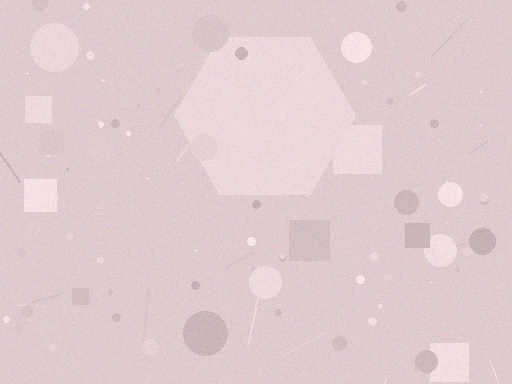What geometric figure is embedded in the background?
A hexagon is embedded in the background.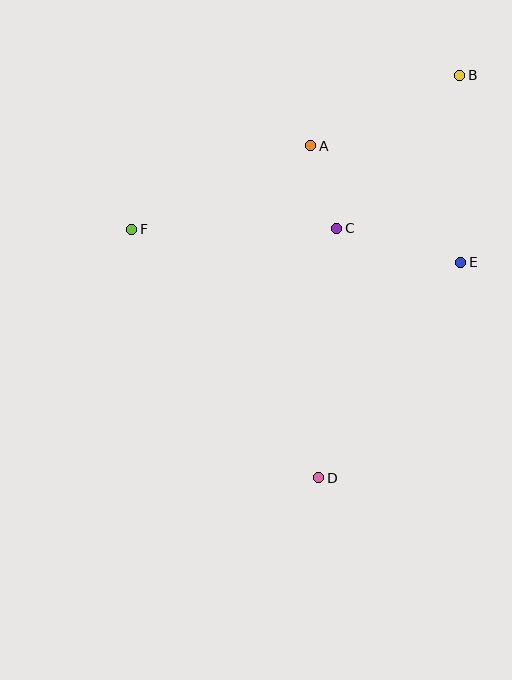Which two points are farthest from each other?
Points B and D are farthest from each other.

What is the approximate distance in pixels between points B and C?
The distance between B and C is approximately 196 pixels.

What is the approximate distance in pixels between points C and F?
The distance between C and F is approximately 205 pixels.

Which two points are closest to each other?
Points A and C are closest to each other.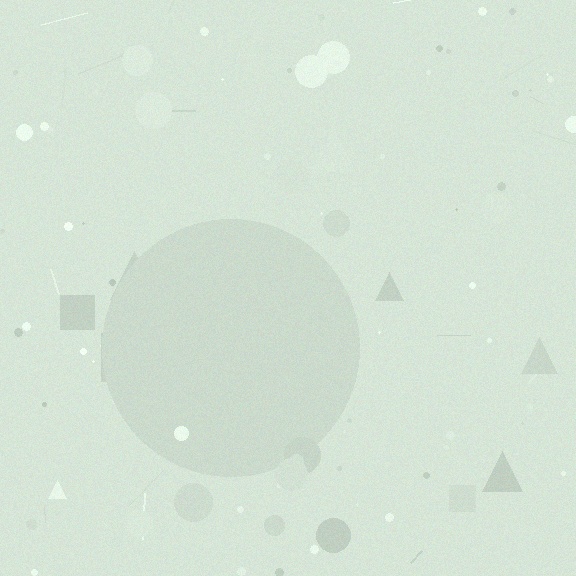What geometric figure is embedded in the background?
A circle is embedded in the background.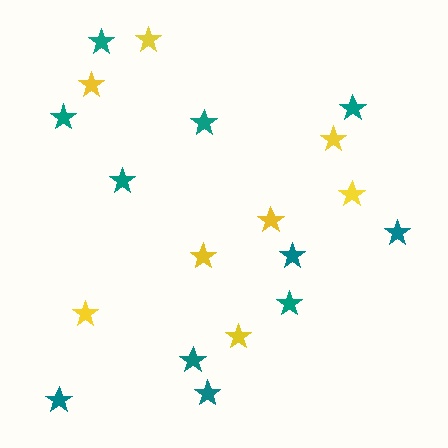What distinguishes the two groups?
There are 2 groups: one group of teal stars (11) and one group of yellow stars (8).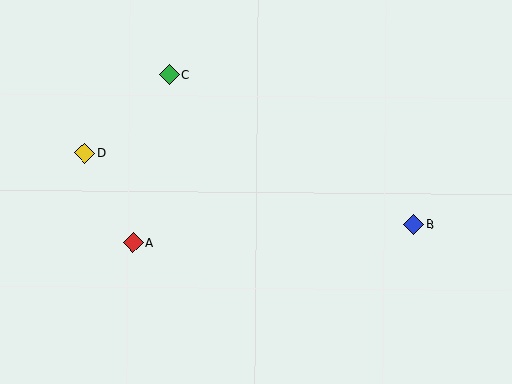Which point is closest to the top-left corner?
Point D is closest to the top-left corner.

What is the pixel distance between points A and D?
The distance between A and D is 102 pixels.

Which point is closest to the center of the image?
Point A at (133, 243) is closest to the center.